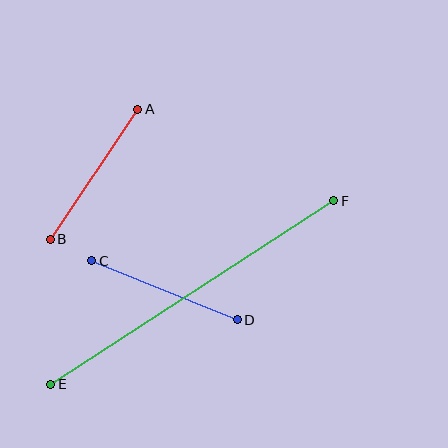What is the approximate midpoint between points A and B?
The midpoint is at approximately (94, 174) pixels.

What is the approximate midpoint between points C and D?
The midpoint is at approximately (164, 290) pixels.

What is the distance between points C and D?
The distance is approximately 157 pixels.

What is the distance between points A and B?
The distance is approximately 156 pixels.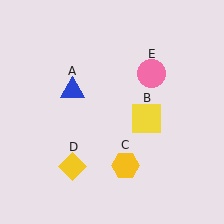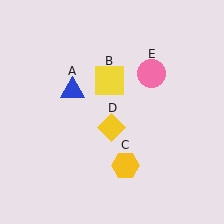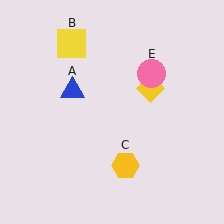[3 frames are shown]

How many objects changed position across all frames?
2 objects changed position: yellow square (object B), yellow diamond (object D).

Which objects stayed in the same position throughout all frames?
Blue triangle (object A) and yellow hexagon (object C) and pink circle (object E) remained stationary.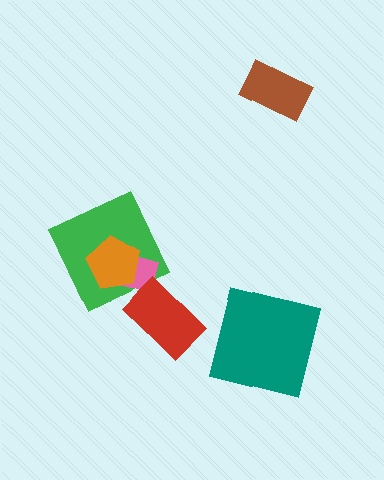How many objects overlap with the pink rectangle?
2 objects overlap with the pink rectangle.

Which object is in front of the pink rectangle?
The orange pentagon is in front of the pink rectangle.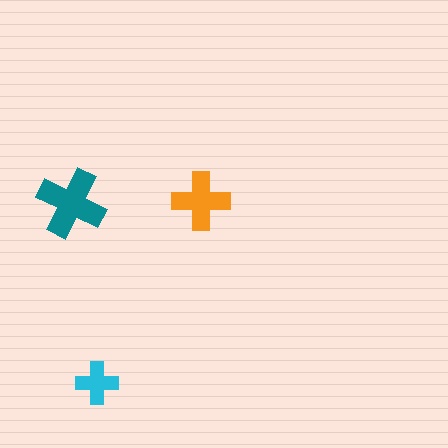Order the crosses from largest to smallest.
the teal one, the orange one, the cyan one.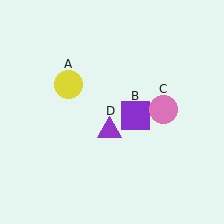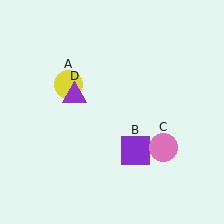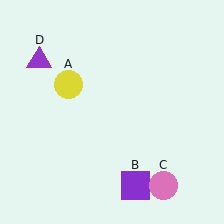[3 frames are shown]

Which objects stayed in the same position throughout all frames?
Yellow circle (object A) remained stationary.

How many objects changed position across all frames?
3 objects changed position: purple square (object B), pink circle (object C), purple triangle (object D).